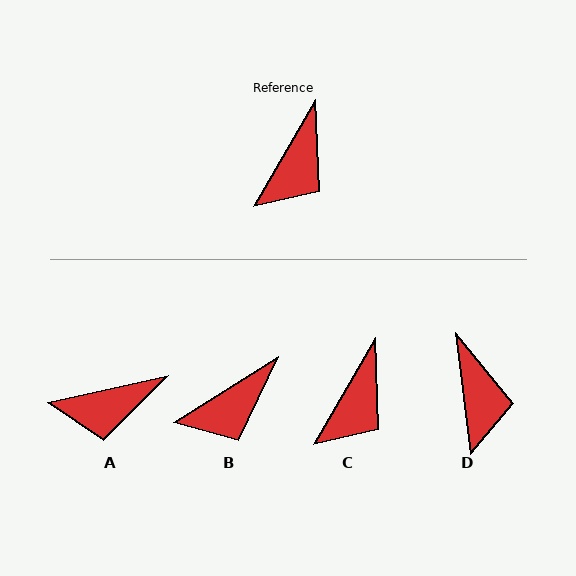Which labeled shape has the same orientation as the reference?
C.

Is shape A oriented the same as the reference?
No, it is off by about 47 degrees.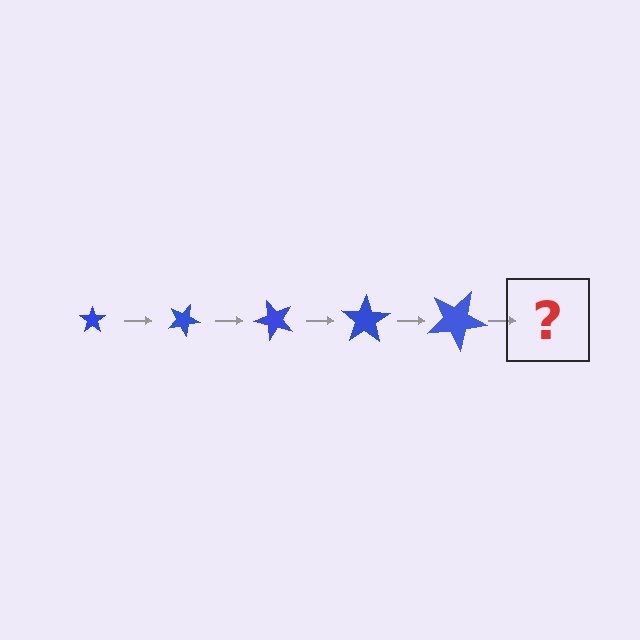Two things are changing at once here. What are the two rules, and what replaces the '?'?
The two rules are that the star grows larger each step and it rotates 25 degrees each step. The '?' should be a star, larger than the previous one and rotated 125 degrees from the start.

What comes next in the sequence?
The next element should be a star, larger than the previous one and rotated 125 degrees from the start.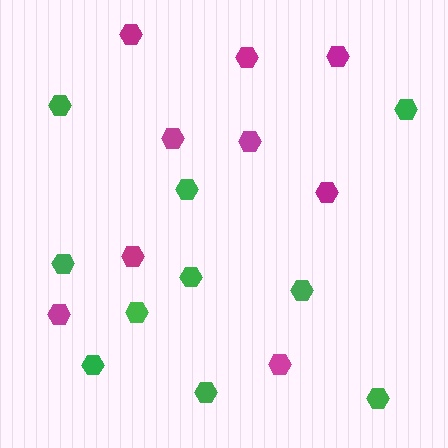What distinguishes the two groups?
There are 2 groups: one group of green hexagons (10) and one group of magenta hexagons (9).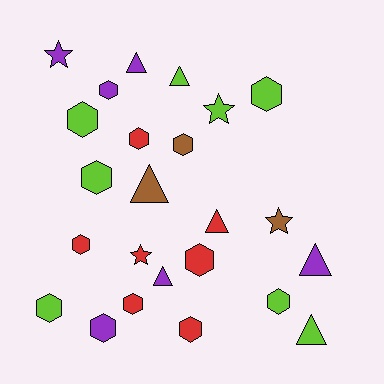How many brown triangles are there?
There is 1 brown triangle.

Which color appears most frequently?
Lime, with 8 objects.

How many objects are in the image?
There are 24 objects.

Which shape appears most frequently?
Hexagon, with 13 objects.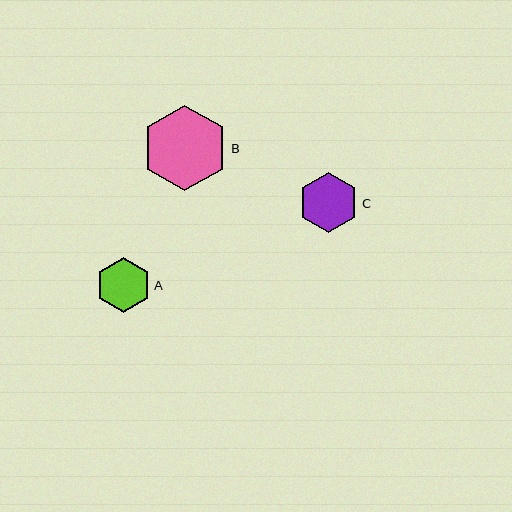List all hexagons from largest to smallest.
From largest to smallest: B, C, A.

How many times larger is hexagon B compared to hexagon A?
Hexagon B is approximately 1.6 times the size of hexagon A.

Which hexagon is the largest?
Hexagon B is the largest with a size of approximately 86 pixels.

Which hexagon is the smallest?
Hexagon A is the smallest with a size of approximately 55 pixels.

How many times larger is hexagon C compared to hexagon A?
Hexagon C is approximately 1.1 times the size of hexagon A.